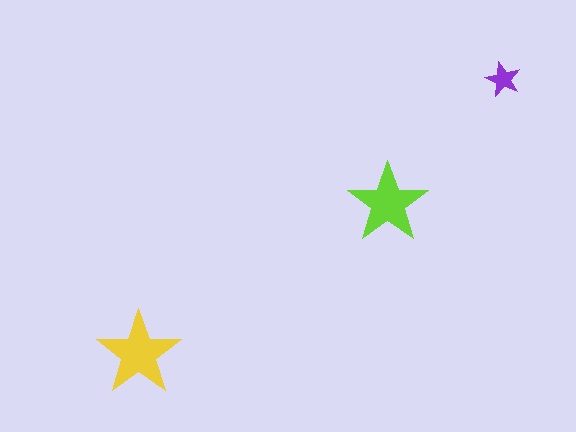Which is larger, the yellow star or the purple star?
The yellow one.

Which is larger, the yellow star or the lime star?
The yellow one.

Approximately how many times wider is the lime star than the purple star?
About 2.5 times wider.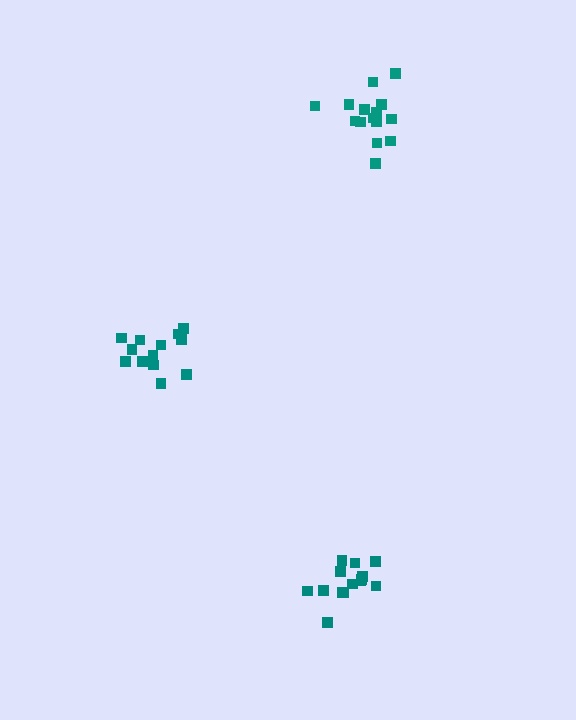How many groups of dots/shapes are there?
There are 3 groups.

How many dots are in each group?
Group 1: 14 dots, Group 2: 15 dots, Group 3: 13 dots (42 total).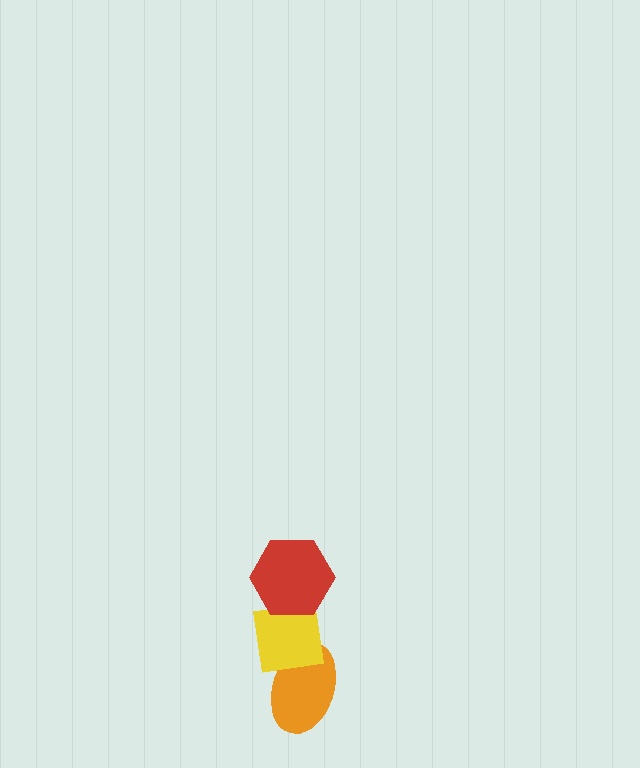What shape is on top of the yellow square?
The red hexagon is on top of the yellow square.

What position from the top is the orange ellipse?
The orange ellipse is 3rd from the top.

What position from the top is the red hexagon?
The red hexagon is 1st from the top.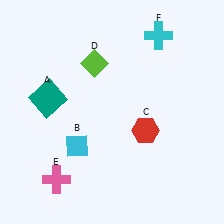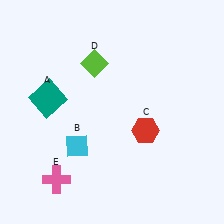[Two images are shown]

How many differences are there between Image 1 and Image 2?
There is 1 difference between the two images.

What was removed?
The cyan cross (F) was removed in Image 2.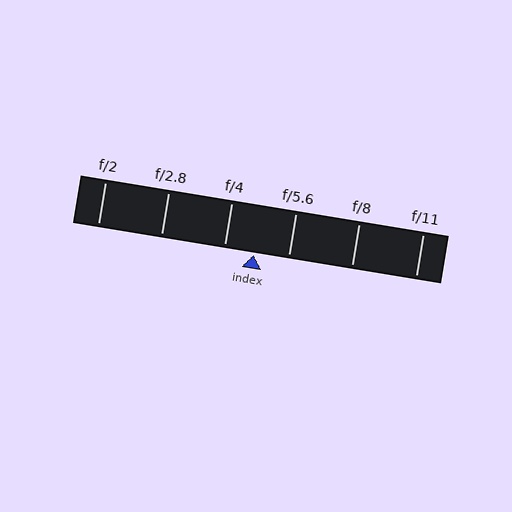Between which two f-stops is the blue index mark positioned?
The index mark is between f/4 and f/5.6.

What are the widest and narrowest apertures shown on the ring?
The widest aperture shown is f/2 and the narrowest is f/11.